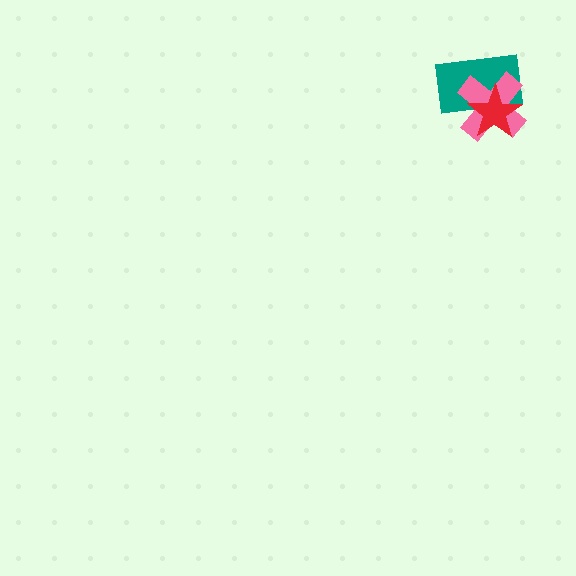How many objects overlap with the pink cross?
2 objects overlap with the pink cross.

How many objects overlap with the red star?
2 objects overlap with the red star.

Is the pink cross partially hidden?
Yes, it is partially covered by another shape.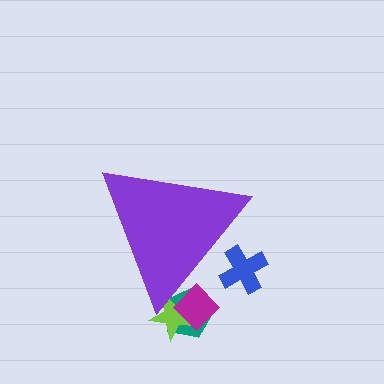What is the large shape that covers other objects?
A purple triangle.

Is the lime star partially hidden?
Yes, the lime star is partially hidden behind the purple triangle.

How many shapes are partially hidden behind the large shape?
4 shapes are partially hidden.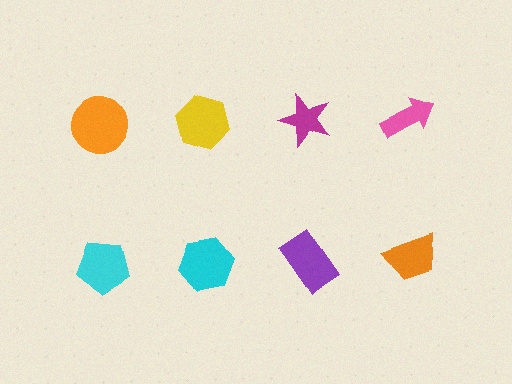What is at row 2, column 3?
A purple rectangle.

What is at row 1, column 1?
An orange circle.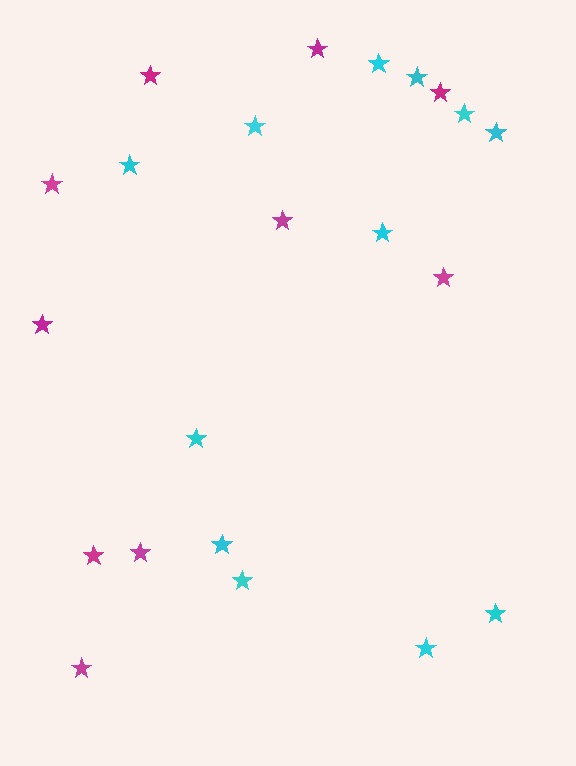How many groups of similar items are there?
There are 2 groups: one group of cyan stars (12) and one group of magenta stars (10).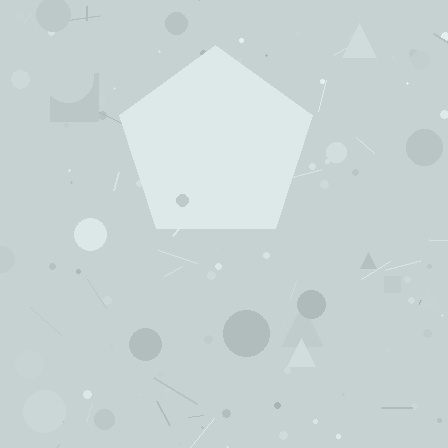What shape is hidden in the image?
A pentagon is hidden in the image.